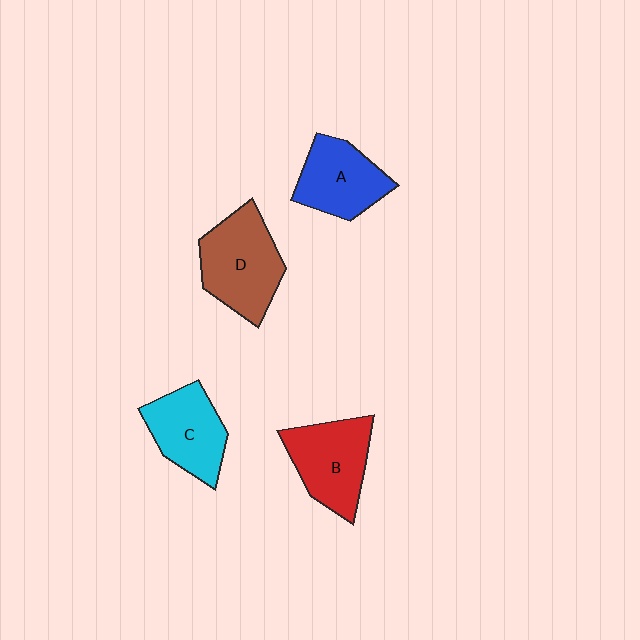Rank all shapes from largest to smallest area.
From largest to smallest: D (brown), B (red), C (cyan), A (blue).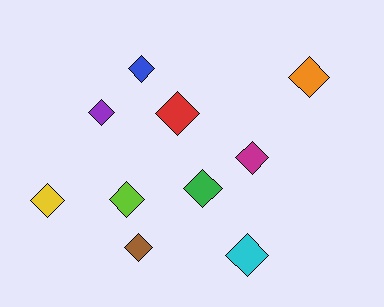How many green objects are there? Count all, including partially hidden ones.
There is 1 green object.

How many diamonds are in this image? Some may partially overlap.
There are 10 diamonds.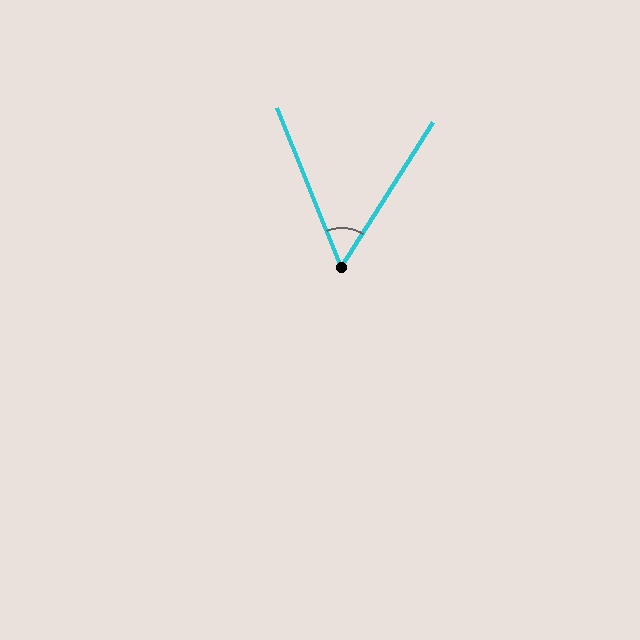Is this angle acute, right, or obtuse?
It is acute.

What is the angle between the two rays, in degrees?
Approximately 54 degrees.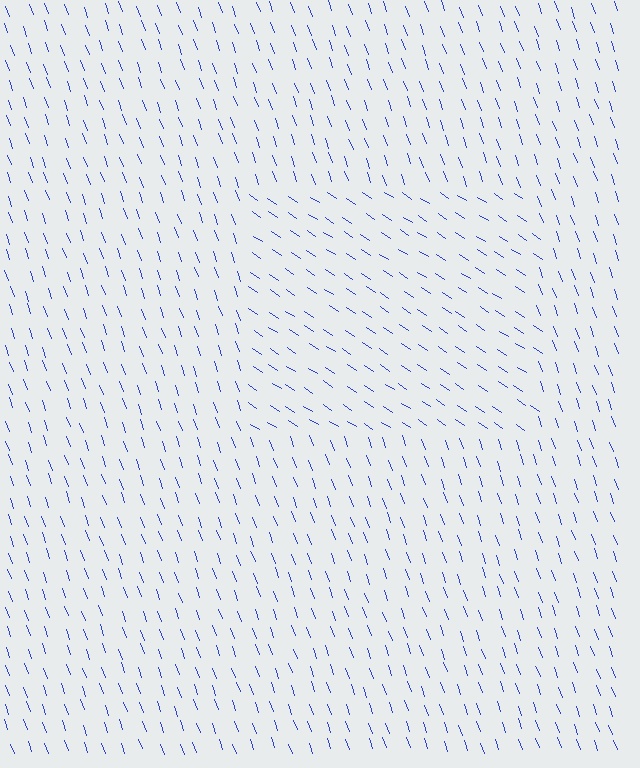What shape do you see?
I see a rectangle.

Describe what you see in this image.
The image is filled with small blue line segments. A rectangle region in the image has lines oriented differently from the surrounding lines, creating a visible texture boundary.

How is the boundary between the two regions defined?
The boundary is defined purely by a change in line orientation (approximately 37 degrees difference). All lines are the same color and thickness.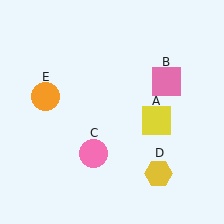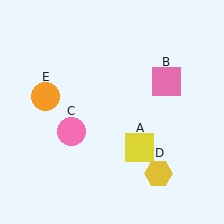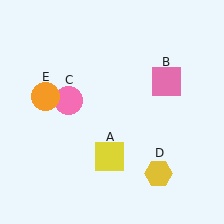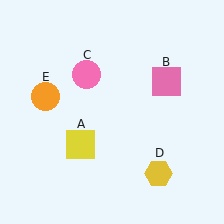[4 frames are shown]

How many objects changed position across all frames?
2 objects changed position: yellow square (object A), pink circle (object C).